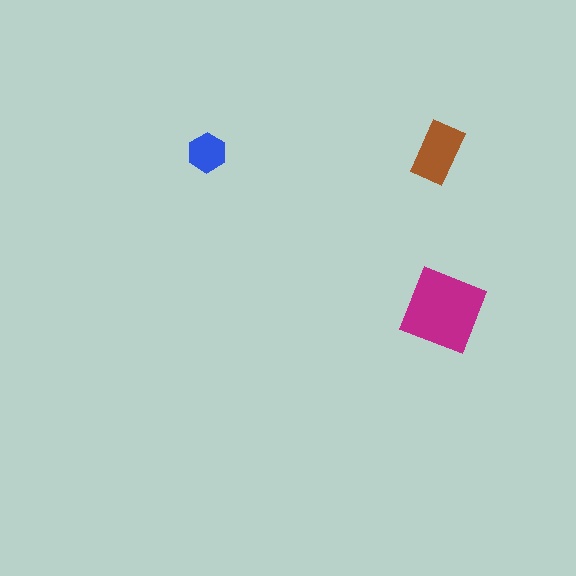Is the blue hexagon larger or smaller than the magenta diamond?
Smaller.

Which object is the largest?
The magenta diamond.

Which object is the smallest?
The blue hexagon.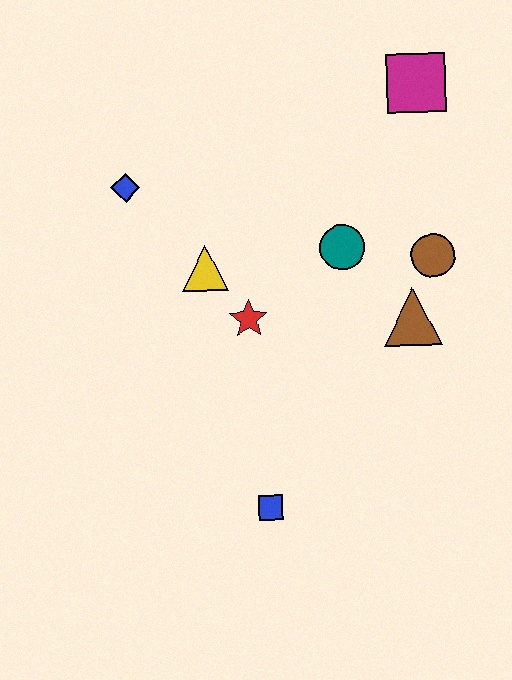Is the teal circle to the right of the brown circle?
No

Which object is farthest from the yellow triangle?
The magenta square is farthest from the yellow triangle.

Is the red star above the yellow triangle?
No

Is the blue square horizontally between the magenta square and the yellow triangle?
Yes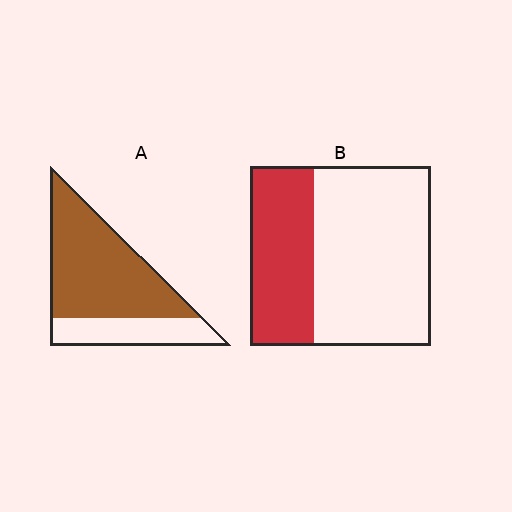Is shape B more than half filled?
No.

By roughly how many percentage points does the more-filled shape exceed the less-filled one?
By roughly 35 percentage points (A over B).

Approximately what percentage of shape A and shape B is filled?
A is approximately 70% and B is approximately 35%.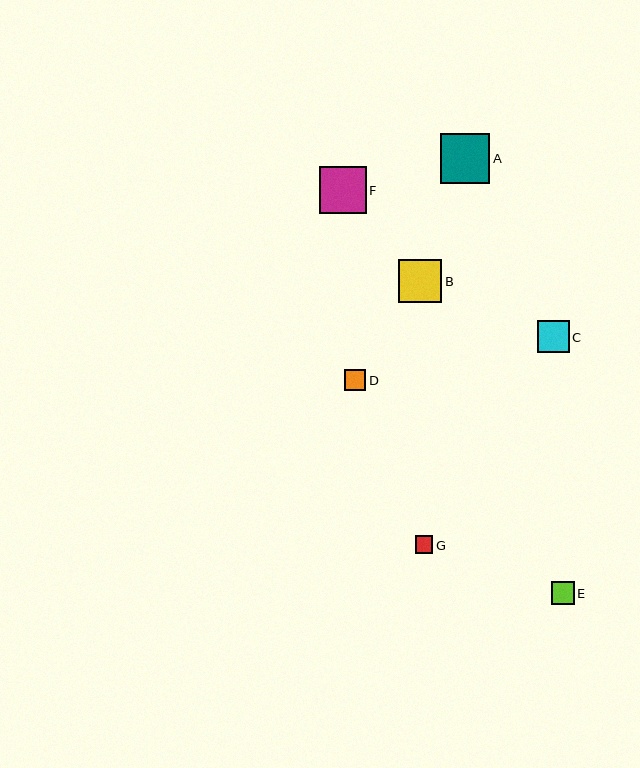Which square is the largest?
Square A is the largest with a size of approximately 49 pixels.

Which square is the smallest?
Square G is the smallest with a size of approximately 18 pixels.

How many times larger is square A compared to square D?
Square A is approximately 2.4 times the size of square D.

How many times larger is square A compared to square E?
Square A is approximately 2.1 times the size of square E.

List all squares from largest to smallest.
From largest to smallest: A, F, B, C, E, D, G.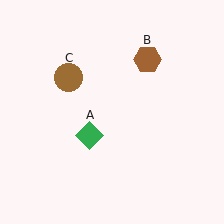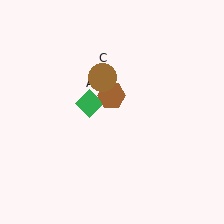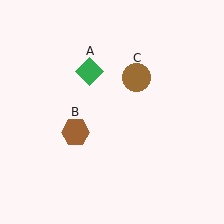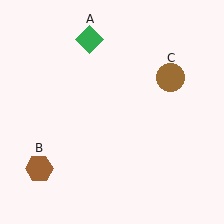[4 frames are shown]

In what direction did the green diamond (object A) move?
The green diamond (object A) moved up.